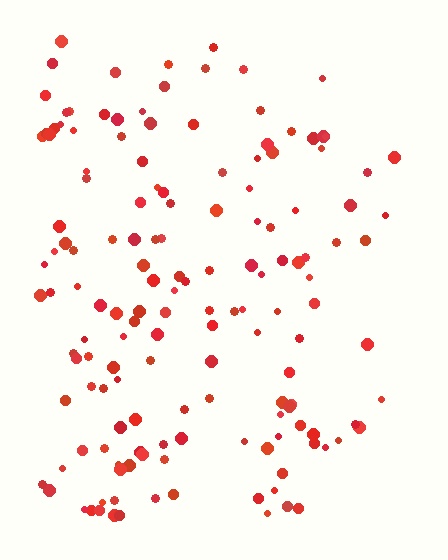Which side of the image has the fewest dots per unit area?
The right.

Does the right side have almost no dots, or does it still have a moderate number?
Still a moderate number, just noticeably fewer than the left.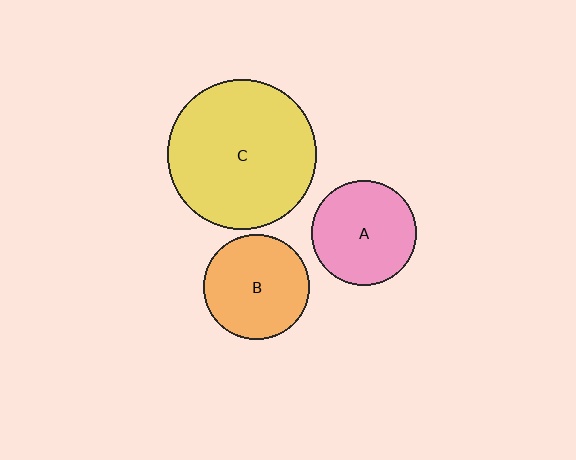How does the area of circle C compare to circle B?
Approximately 2.0 times.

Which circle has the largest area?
Circle C (yellow).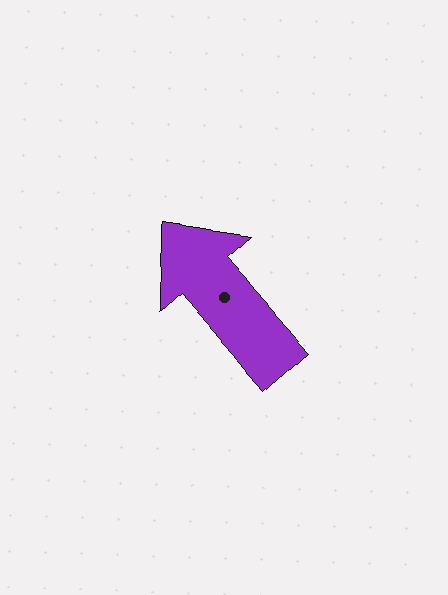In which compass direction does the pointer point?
Northwest.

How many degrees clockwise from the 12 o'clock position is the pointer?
Approximately 319 degrees.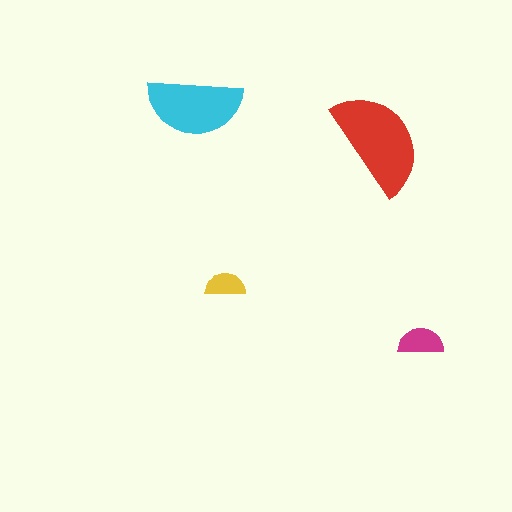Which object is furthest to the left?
The cyan semicircle is leftmost.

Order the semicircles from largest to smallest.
the red one, the cyan one, the magenta one, the yellow one.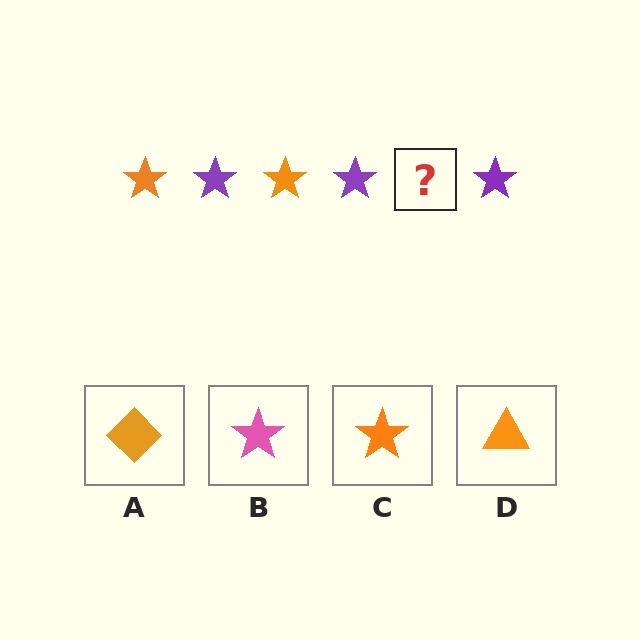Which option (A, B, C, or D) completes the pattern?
C.